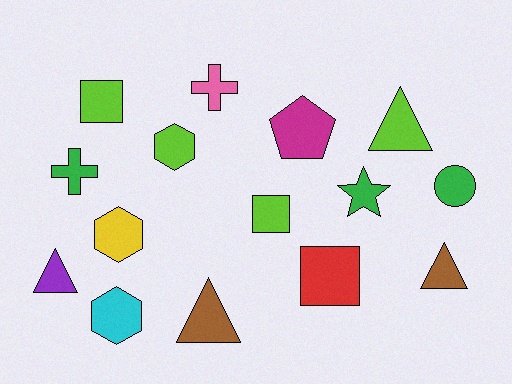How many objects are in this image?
There are 15 objects.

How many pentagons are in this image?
There is 1 pentagon.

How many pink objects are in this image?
There is 1 pink object.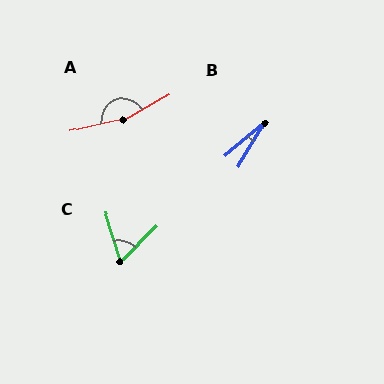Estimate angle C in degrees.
Approximately 63 degrees.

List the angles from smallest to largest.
B (20°), C (63°), A (163°).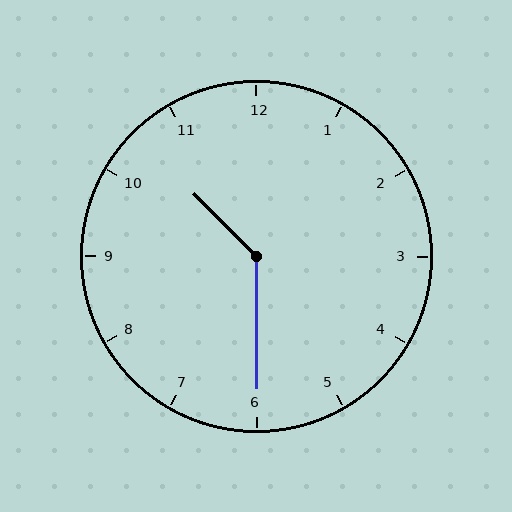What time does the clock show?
10:30.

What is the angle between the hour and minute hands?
Approximately 135 degrees.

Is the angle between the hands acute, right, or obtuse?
It is obtuse.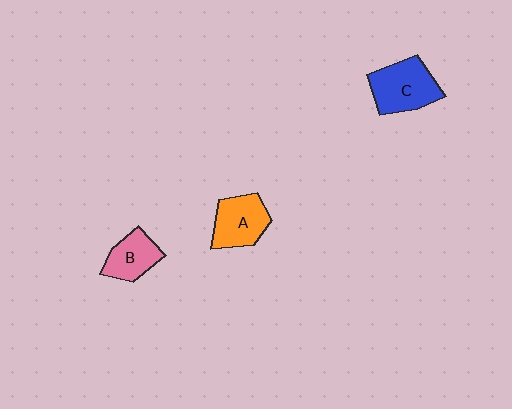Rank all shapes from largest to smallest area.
From largest to smallest: C (blue), A (orange), B (pink).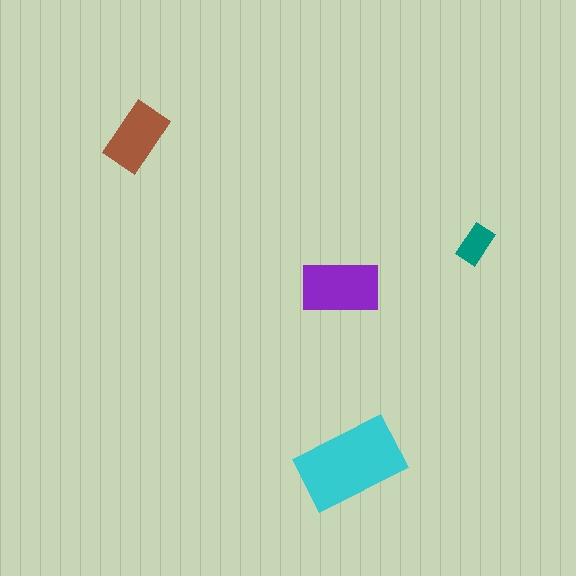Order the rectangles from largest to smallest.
the cyan one, the purple one, the brown one, the teal one.